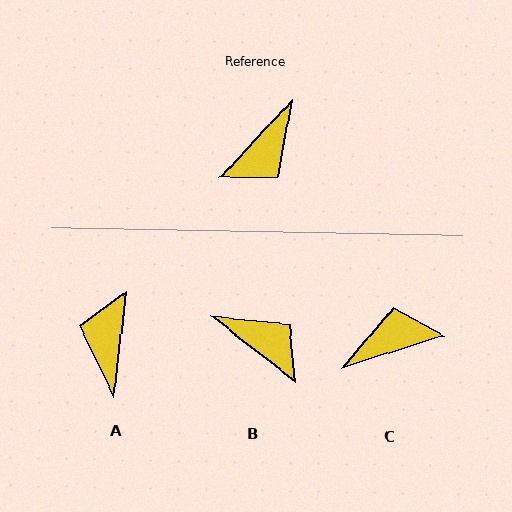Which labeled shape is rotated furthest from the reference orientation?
C, about 150 degrees away.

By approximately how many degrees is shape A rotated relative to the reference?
Approximately 144 degrees clockwise.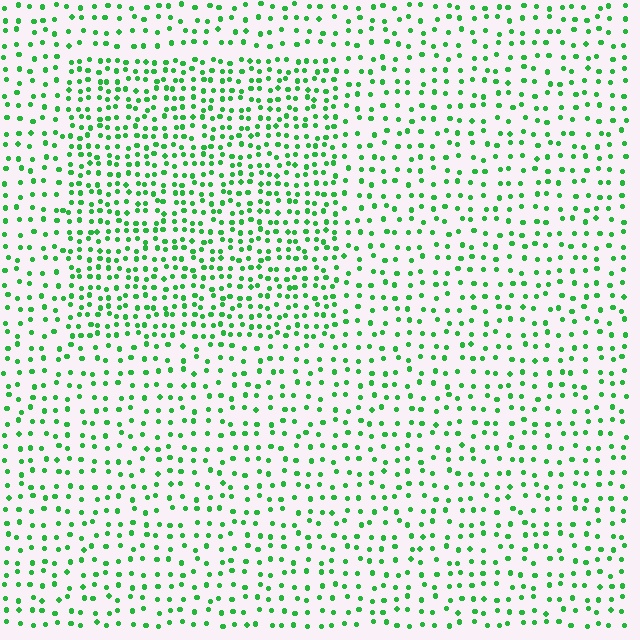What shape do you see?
I see a rectangle.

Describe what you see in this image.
The image contains small green elements arranged at two different densities. A rectangle-shaped region is visible where the elements are more densely packed than the surrounding area.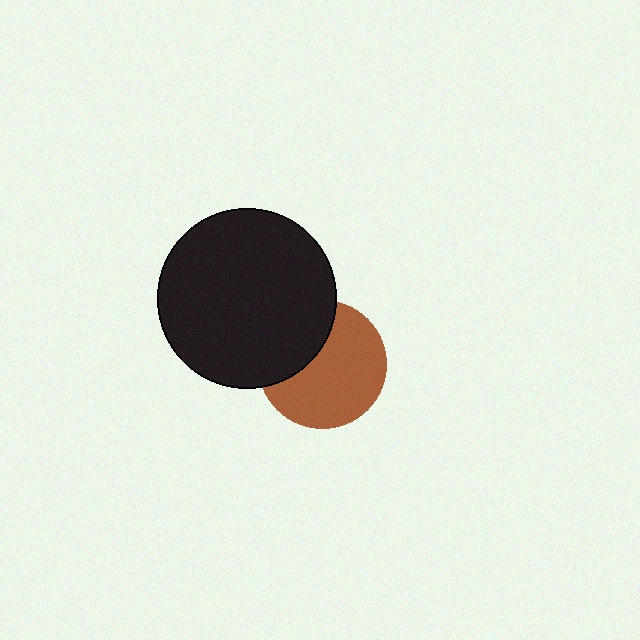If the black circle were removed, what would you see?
You would see the complete brown circle.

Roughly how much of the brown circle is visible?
Most of it is visible (roughly 67%).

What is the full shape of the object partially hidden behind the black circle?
The partially hidden object is a brown circle.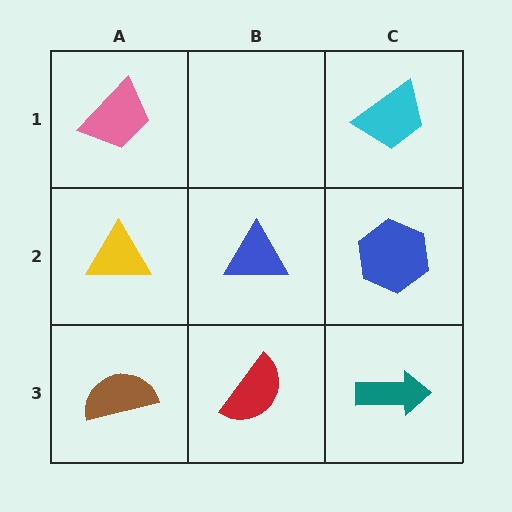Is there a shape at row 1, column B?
No, that cell is empty.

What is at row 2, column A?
A yellow triangle.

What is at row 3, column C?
A teal arrow.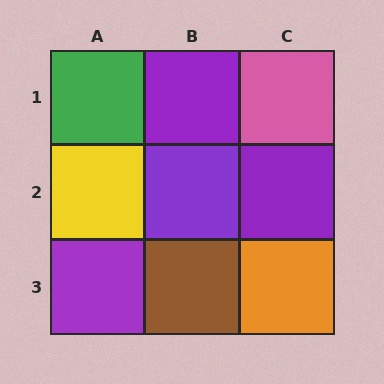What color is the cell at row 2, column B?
Purple.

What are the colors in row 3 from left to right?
Purple, brown, orange.